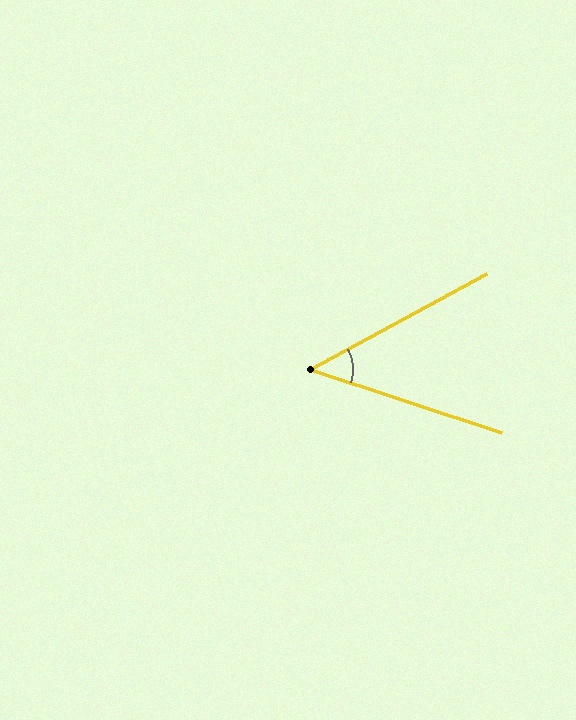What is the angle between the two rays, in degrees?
Approximately 47 degrees.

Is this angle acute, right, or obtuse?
It is acute.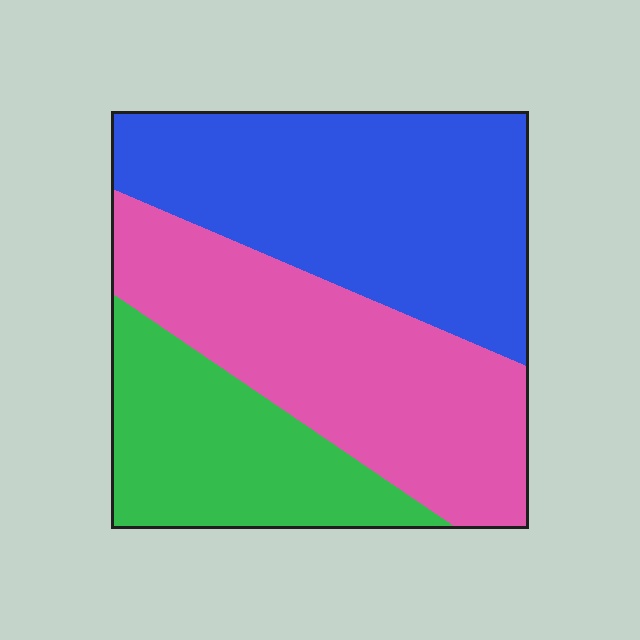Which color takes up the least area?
Green, at roughly 25%.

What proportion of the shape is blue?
Blue covers 40% of the shape.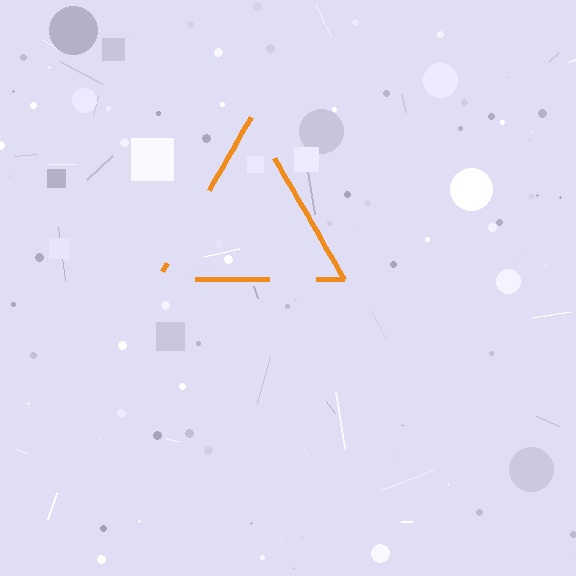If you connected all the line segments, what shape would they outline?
They would outline a triangle.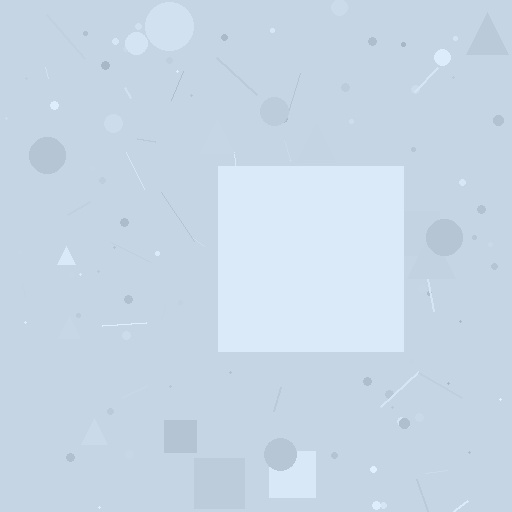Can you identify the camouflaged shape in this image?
The camouflaged shape is a square.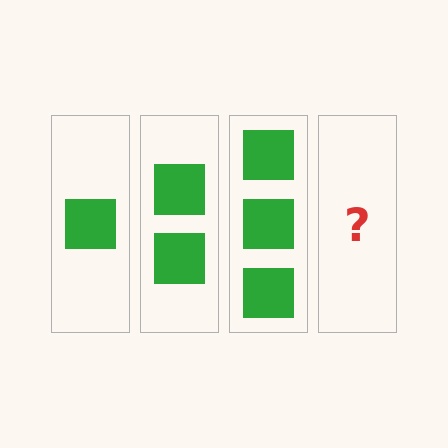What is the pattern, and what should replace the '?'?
The pattern is that each step adds one more square. The '?' should be 4 squares.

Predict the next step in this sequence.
The next step is 4 squares.